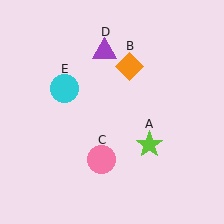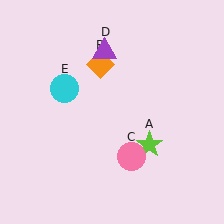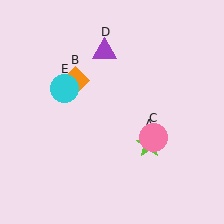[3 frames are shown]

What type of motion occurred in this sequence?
The orange diamond (object B), pink circle (object C) rotated counterclockwise around the center of the scene.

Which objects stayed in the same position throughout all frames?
Lime star (object A) and purple triangle (object D) and cyan circle (object E) remained stationary.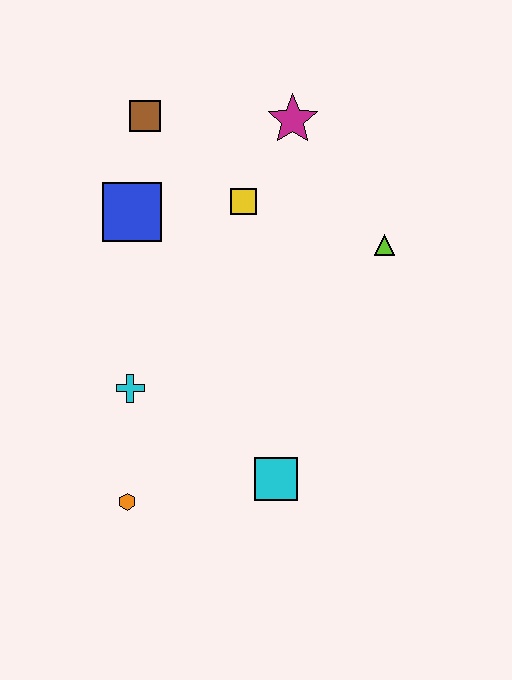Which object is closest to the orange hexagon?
The cyan cross is closest to the orange hexagon.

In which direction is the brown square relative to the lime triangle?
The brown square is to the left of the lime triangle.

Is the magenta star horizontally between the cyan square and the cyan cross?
No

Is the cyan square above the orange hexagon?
Yes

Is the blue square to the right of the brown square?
No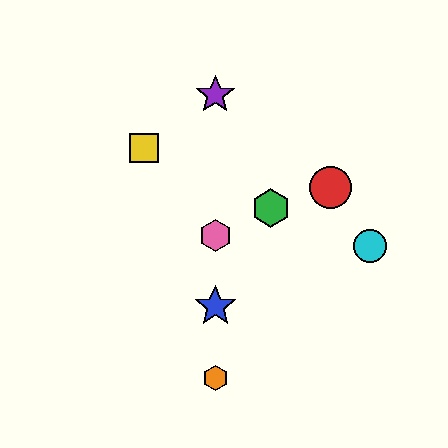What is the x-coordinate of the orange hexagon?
The orange hexagon is at x≈215.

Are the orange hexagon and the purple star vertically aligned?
Yes, both are at x≈215.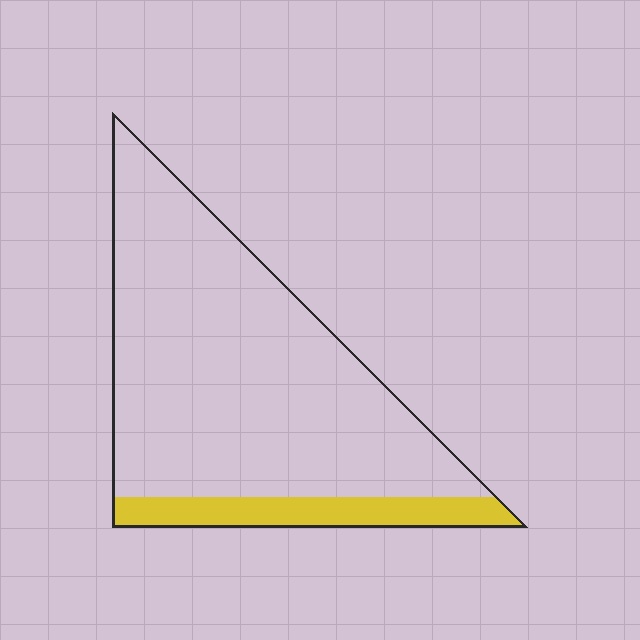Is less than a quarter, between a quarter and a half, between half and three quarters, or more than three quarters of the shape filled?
Less than a quarter.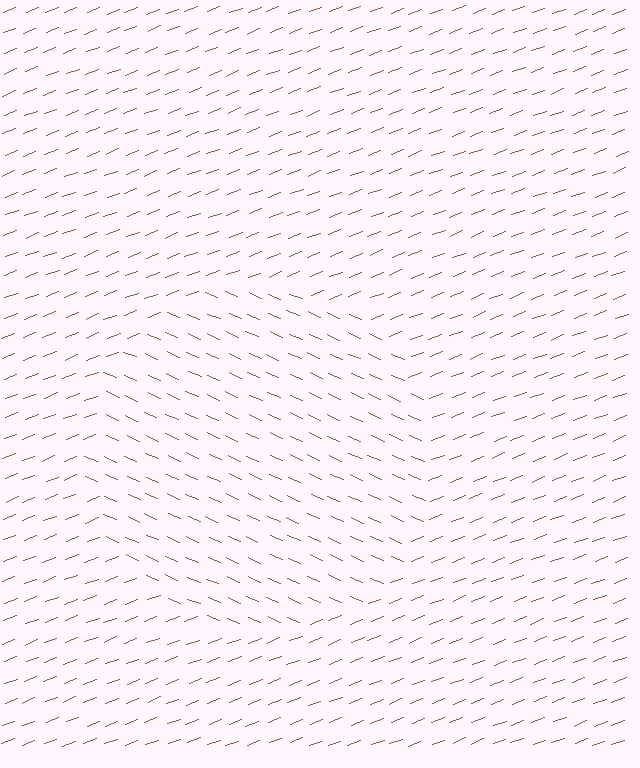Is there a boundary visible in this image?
Yes, there is a texture boundary formed by a change in line orientation.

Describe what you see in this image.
The image is filled with small brown line segments. A circle region in the image has lines oriented differently from the surrounding lines, creating a visible texture boundary.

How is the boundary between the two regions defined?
The boundary is defined purely by a change in line orientation (approximately 45 degrees difference). All lines are the same color and thickness.